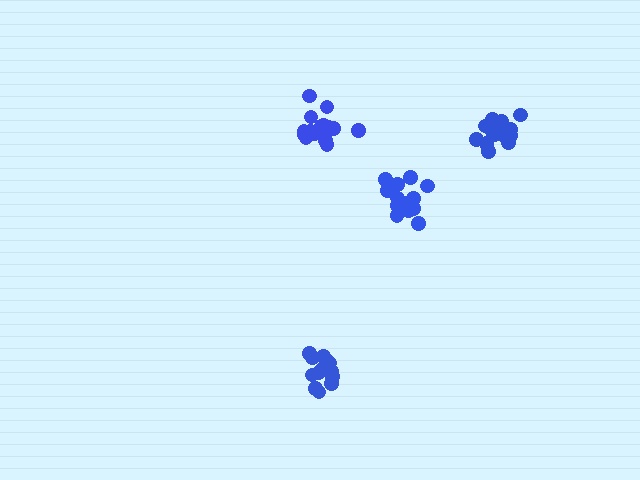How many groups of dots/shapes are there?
There are 4 groups.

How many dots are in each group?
Group 1: 14 dots, Group 2: 18 dots, Group 3: 17 dots, Group 4: 16 dots (65 total).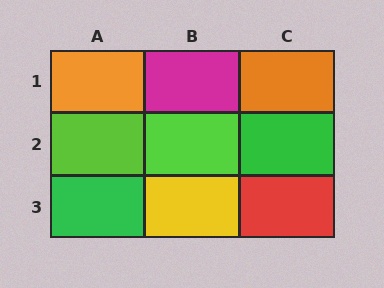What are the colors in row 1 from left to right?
Orange, magenta, orange.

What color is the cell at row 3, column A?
Green.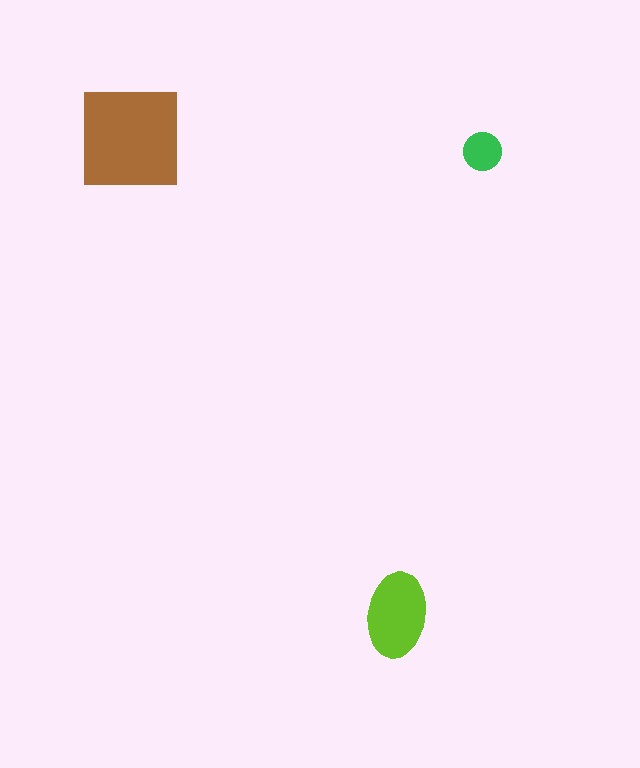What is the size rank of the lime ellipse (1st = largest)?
2nd.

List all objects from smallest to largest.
The green circle, the lime ellipse, the brown square.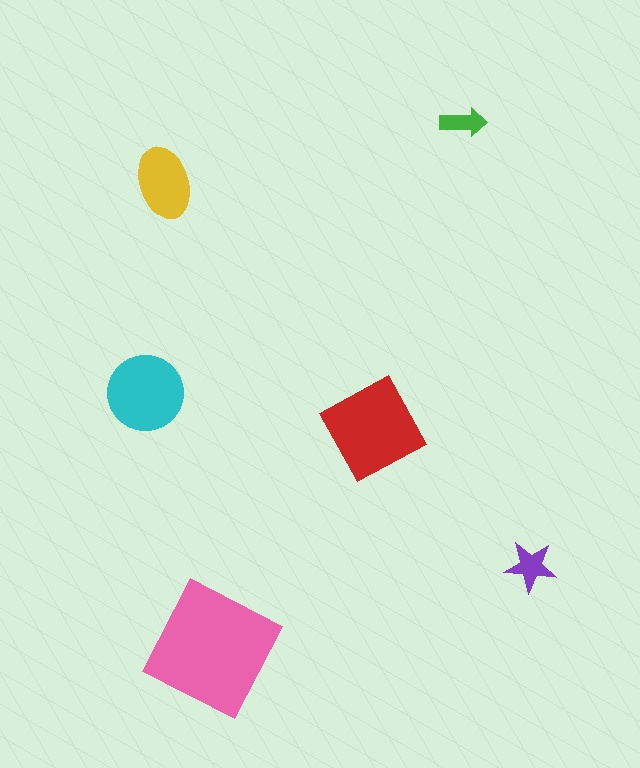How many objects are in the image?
There are 6 objects in the image.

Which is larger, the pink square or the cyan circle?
The pink square.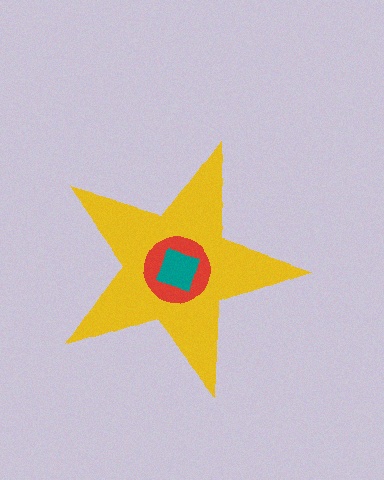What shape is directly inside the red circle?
The teal diamond.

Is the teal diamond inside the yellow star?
Yes.